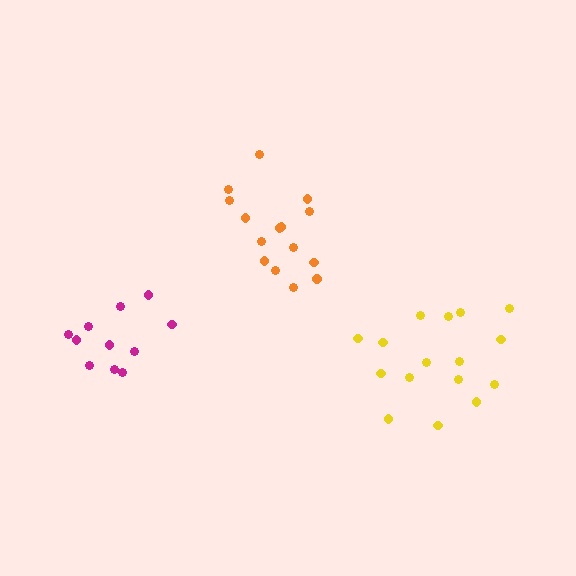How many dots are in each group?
Group 1: 15 dots, Group 2: 11 dots, Group 3: 16 dots (42 total).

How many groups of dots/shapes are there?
There are 3 groups.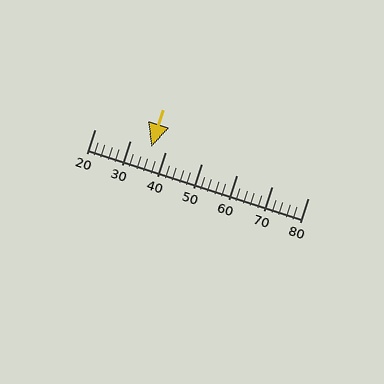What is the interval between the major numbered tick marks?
The major tick marks are spaced 10 units apart.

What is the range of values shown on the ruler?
The ruler shows values from 20 to 80.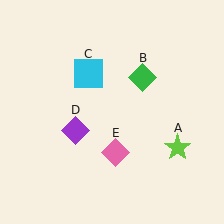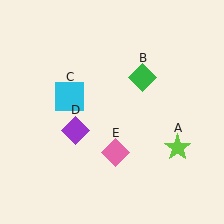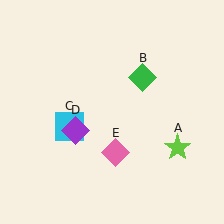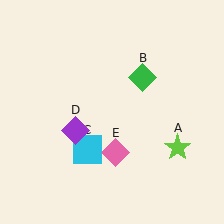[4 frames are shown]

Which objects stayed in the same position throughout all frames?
Lime star (object A) and green diamond (object B) and purple diamond (object D) and pink diamond (object E) remained stationary.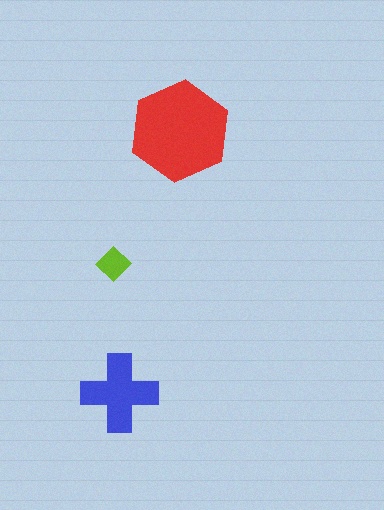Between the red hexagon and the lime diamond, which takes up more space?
The red hexagon.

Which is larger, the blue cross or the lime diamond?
The blue cross.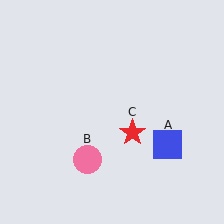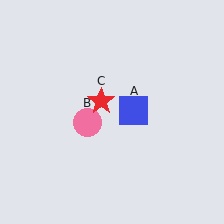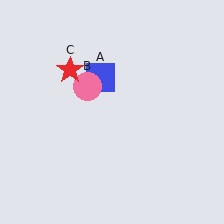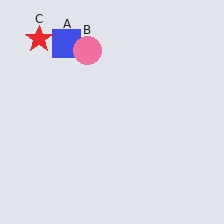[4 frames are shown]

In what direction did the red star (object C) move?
The red star (object C) moved up and to the left.